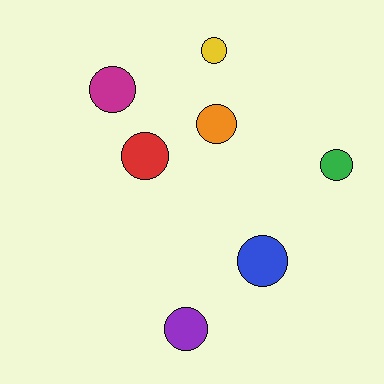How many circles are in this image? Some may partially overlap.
There are 7 circles.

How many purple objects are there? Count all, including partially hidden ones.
There is 1 purple object.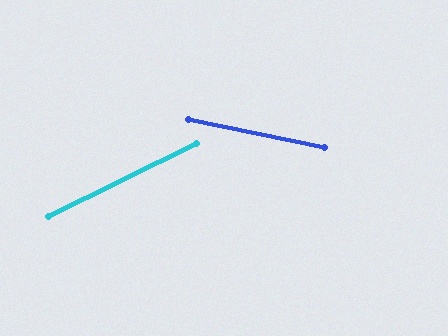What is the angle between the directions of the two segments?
Approximately 38 degrees.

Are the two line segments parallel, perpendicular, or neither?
Neither parallel nor perpendicular — they differ by about 38°.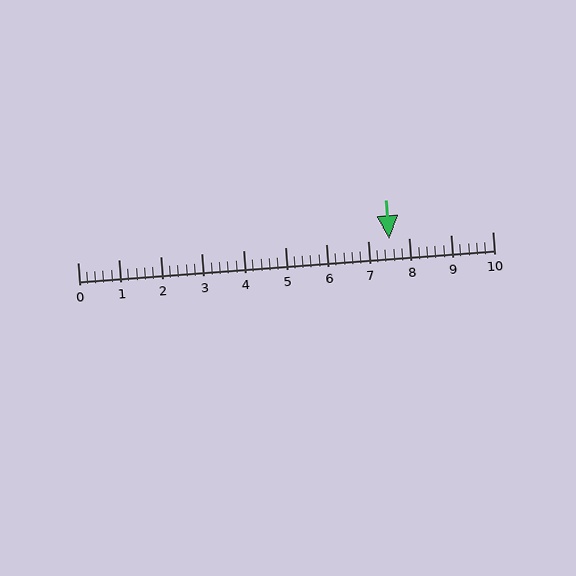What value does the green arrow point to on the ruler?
The green arrow points to approximately 7.5.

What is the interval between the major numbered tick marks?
The major tick marks are spaced 1 units apart.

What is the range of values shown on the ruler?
The ruler shows values from 0 to 10.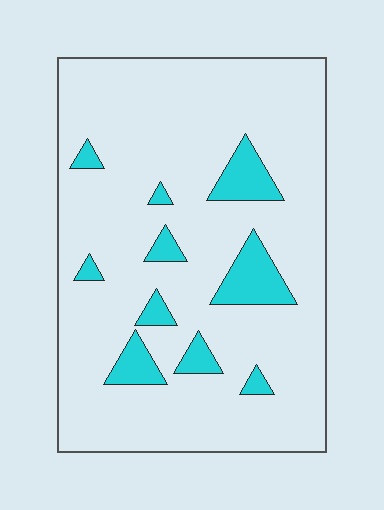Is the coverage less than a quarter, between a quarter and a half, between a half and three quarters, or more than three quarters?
Less than a quarter.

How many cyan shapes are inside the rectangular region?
10.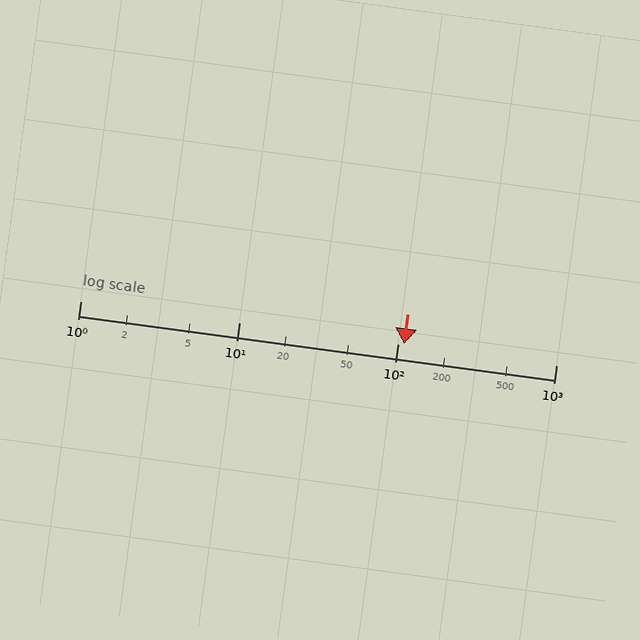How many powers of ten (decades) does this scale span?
The scale spans 3 decades, from 1 to 1000.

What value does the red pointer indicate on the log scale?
The pointer indicates approximately 110.